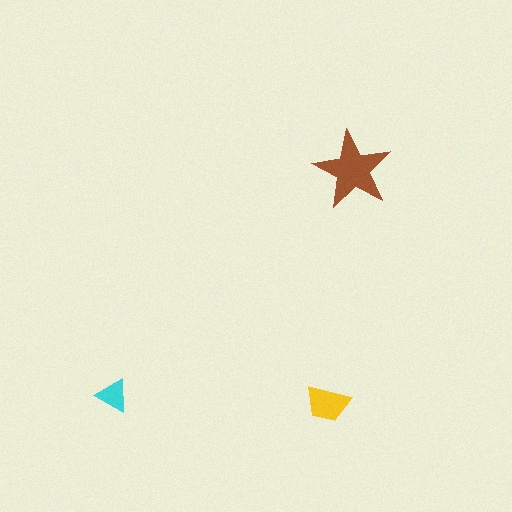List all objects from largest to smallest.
The brown star, the yellow trapezoid, the cyan triangle.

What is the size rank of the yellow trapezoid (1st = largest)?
2nd.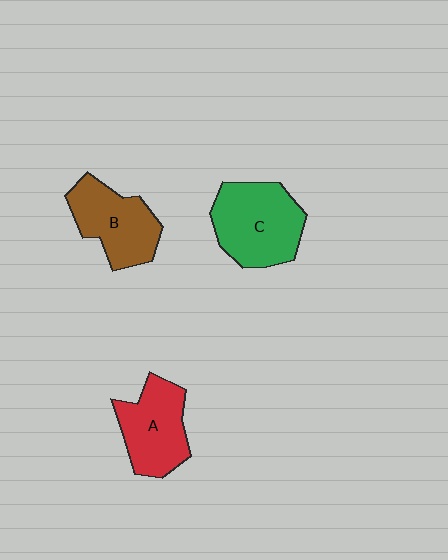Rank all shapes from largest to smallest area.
From largest to smallest: C (green), B (brown), A (red).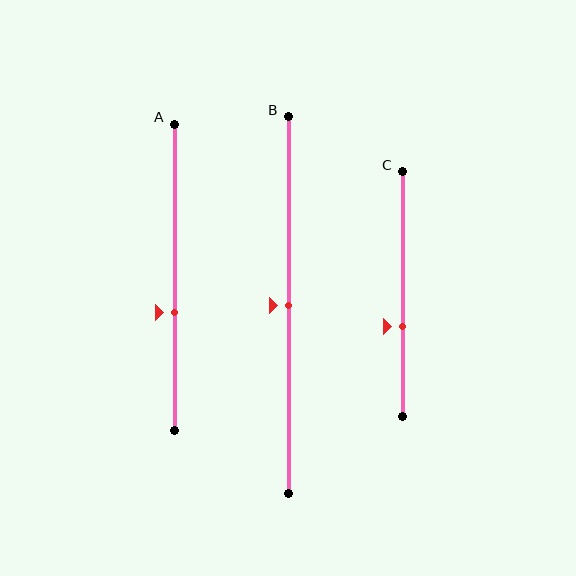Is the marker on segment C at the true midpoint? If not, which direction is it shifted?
No, the marker on segment C is shifted downward by about 13% of the segment length.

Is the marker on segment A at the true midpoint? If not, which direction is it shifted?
No, the marker on segment A is shifted downward by about 11% of the segment length.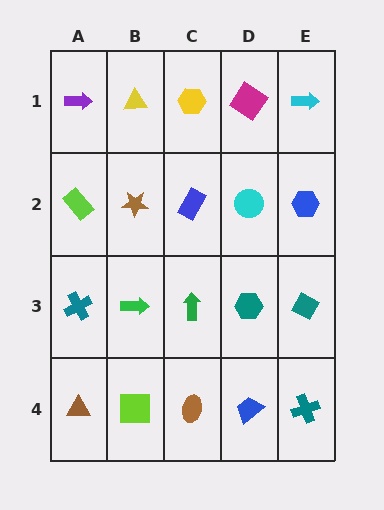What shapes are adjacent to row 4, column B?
A green arrow (row 3, column B), a brown triangle (row 4, column A), a brown ellipse (row 4, column C).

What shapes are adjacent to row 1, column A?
A lime rectangle (row 2, column A), a yellow triangle (row 1, column B).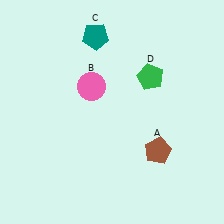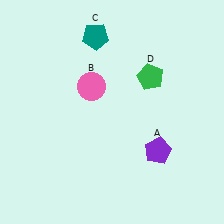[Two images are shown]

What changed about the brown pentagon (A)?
In Image 1, A is brown. In Image 2, it changed to purple.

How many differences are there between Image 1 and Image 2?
There is 1 difference between the two images.